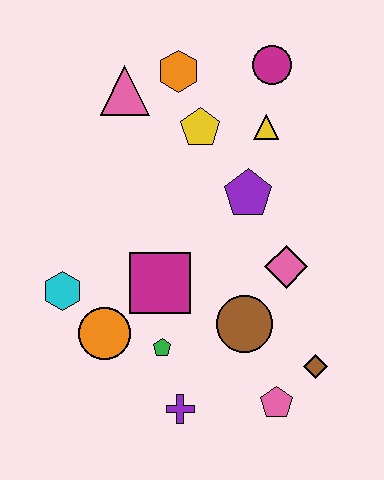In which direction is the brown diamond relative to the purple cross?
The brown diamond is to the right of the purple cross.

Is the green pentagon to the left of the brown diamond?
Yes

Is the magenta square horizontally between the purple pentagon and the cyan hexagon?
Yes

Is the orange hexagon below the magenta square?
No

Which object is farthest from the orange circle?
The magenta circle is farthest from the orange circle.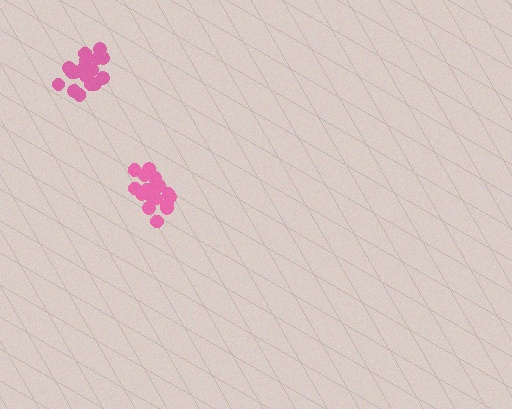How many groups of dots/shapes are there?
There are 2 groups.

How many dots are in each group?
Group 1: 19 dots, Group 2: 20 dots (39 total).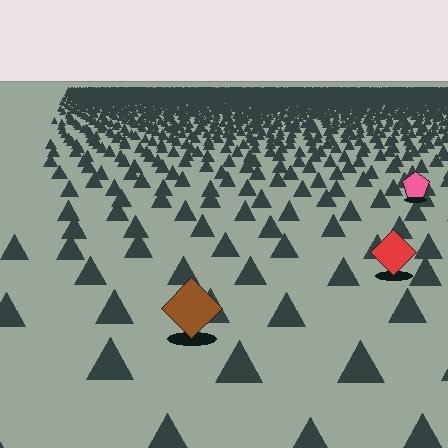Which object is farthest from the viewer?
The pink pentagon is farthest from the viewer. It appears smaller and the ground texture around it is denser.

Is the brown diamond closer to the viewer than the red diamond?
Yes. The brown diamond is closer — you can tell from the texture gradient: the ground texture is coarser near it.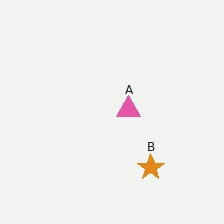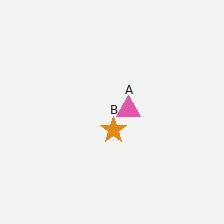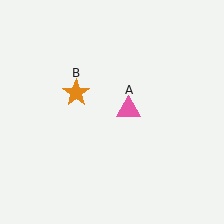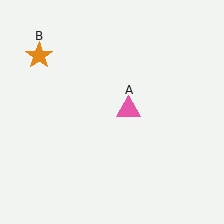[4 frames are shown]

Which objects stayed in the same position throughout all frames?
Pink triangle (object A) remained stationary.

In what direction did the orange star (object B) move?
The orange star (object B) moved up and to the left.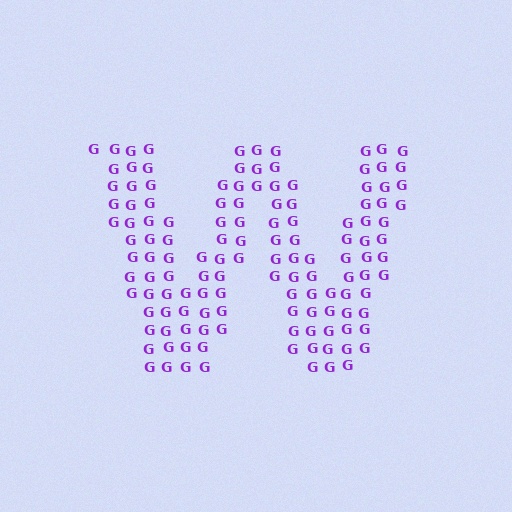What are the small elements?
The small elements are letter G's.